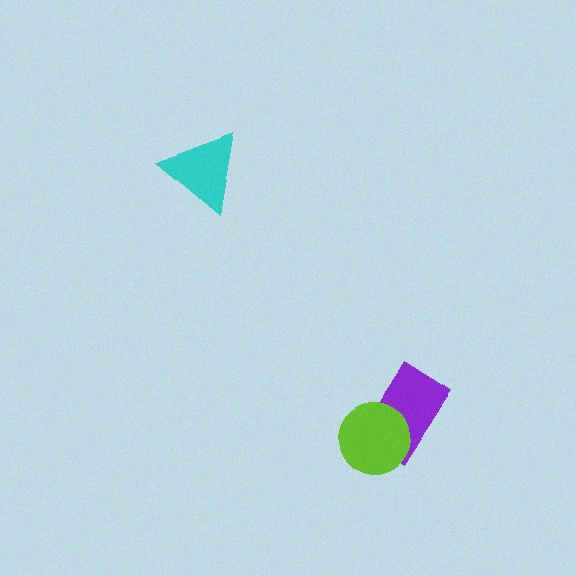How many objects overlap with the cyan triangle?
0 objects overlap with the cyan triangle.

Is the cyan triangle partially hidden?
No, no other shape covers it.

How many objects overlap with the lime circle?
1 object overlaps with the lime circle.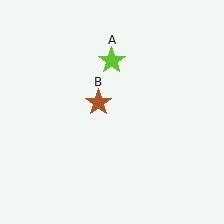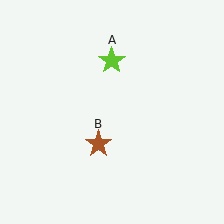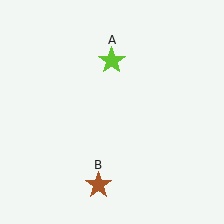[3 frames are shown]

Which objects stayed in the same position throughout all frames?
Lime star (object A) remained stationary.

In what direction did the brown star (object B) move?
The brown star (object B) moved down.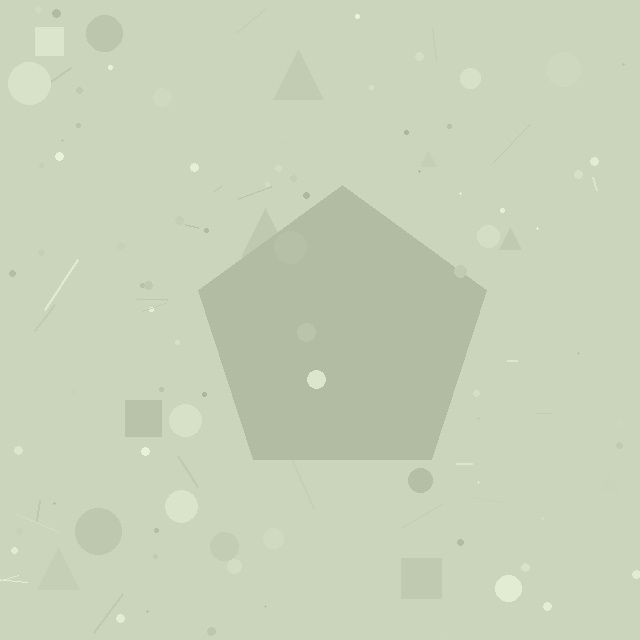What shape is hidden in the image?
A pentagon is hidden in the image.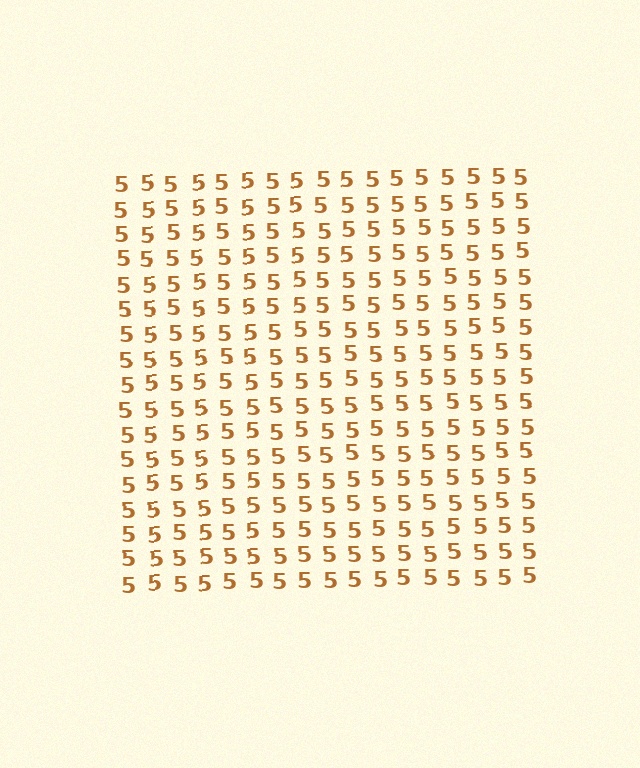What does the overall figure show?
The overall figure shows a square.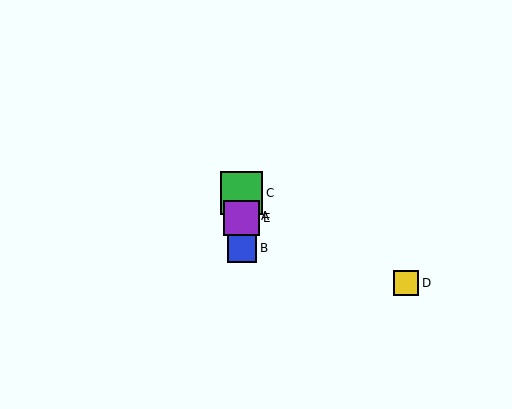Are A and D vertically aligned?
No, A is at x≈242 and D is at x≈406.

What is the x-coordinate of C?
Object C is at x≈242.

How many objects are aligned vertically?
4 objects (A, B, C, E) are aligned vertically.